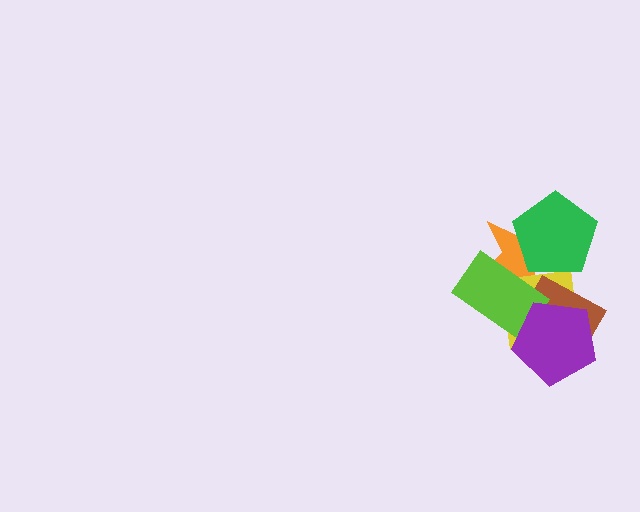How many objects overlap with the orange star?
4 objects overlap with the orange star.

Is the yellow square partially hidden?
Yes, it is partially covered by another shape.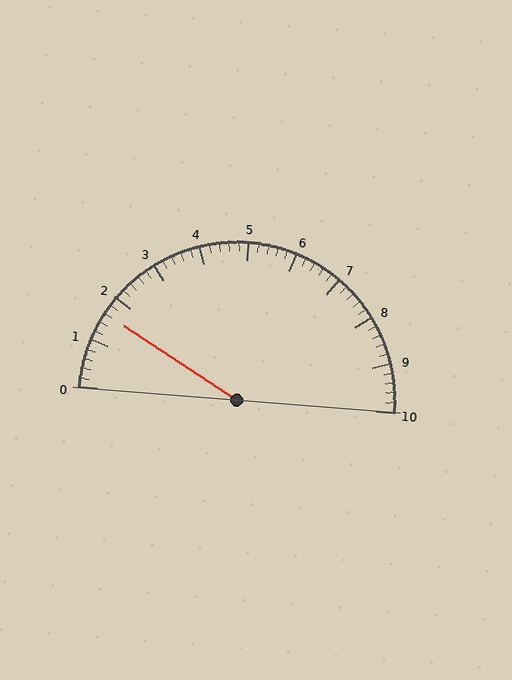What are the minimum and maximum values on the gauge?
The gauge ranges from 0 to 10.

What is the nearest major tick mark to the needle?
The nearest major tick mark is 2.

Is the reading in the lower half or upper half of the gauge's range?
The reading is in the lower half of the range (0 to 10).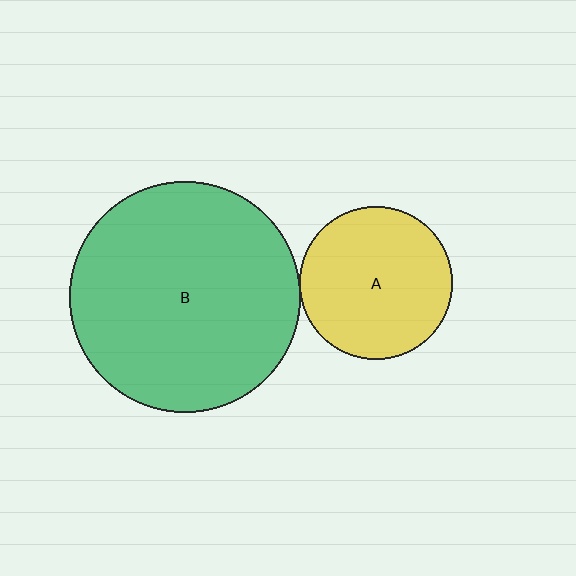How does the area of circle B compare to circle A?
Approximately 2.3 times.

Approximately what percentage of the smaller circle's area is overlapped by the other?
Approximately 5%.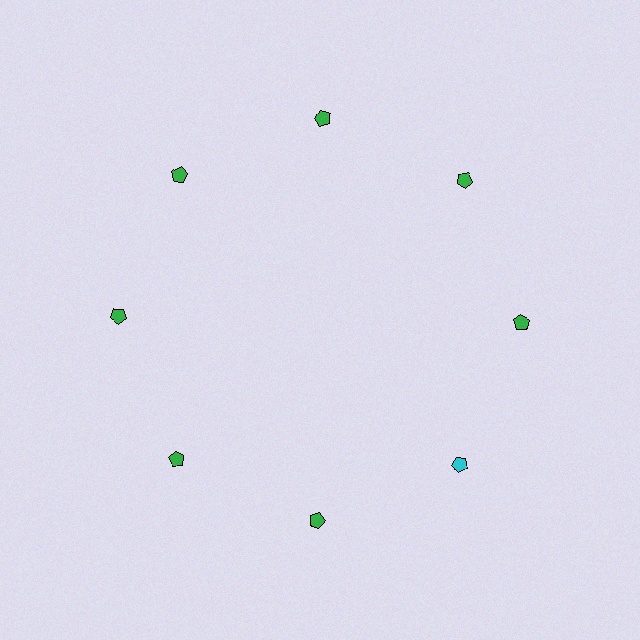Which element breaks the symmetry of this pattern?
The cyan pentagon at roughly the 4 o'clock position breaks the symmetry. All other shapes are green pentagons.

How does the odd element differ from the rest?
It has a different color: cyan instead of green.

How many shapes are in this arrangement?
There are 8 shapes arranged in a ring pattern.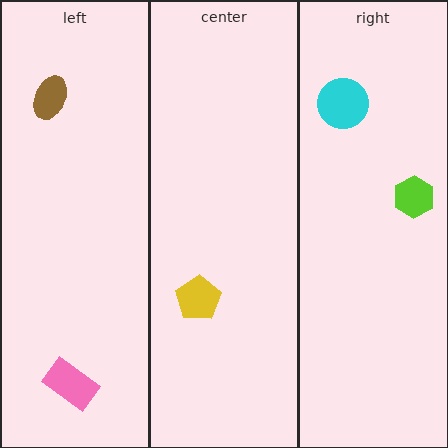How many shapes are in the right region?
2.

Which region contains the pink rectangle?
The left region.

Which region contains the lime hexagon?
The right region.